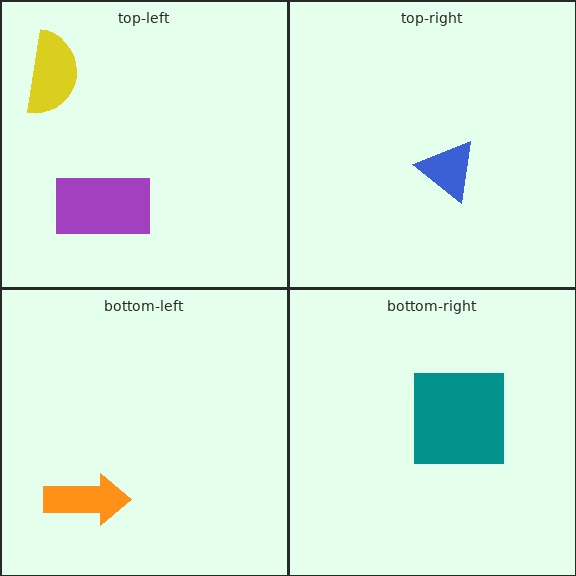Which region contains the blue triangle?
The top-right region.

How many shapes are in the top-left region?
2.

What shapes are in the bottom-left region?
The orange arrow.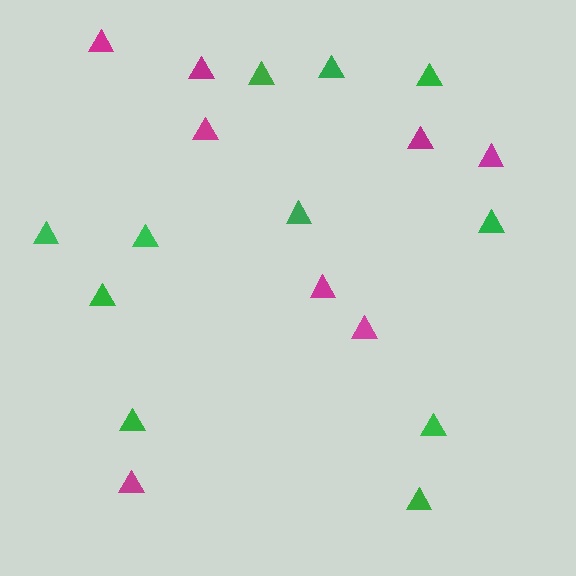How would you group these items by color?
There are 2 groups: one group of green triangles (11) and one group of magenta triangles (8).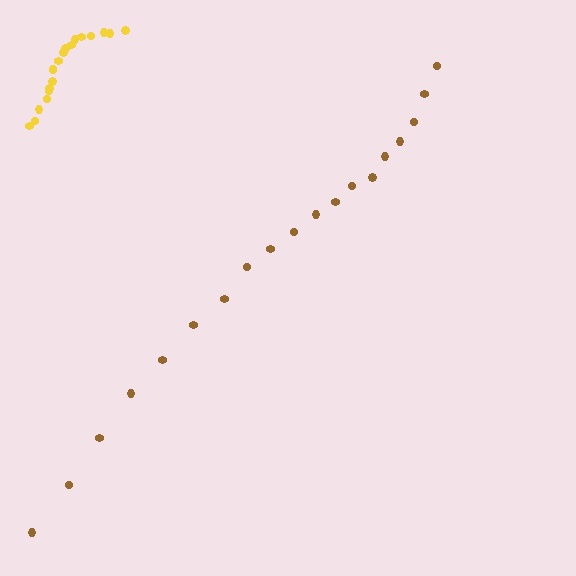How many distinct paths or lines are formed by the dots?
There are 2 distinct paths.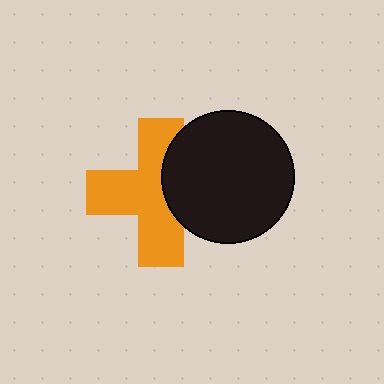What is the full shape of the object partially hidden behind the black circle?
The partially hidden object is an orange cross.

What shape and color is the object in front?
The object in front is a black circle.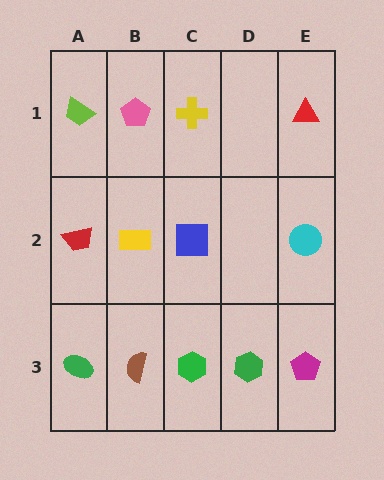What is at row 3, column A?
A green ellipse.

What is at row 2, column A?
A red trapezoid.